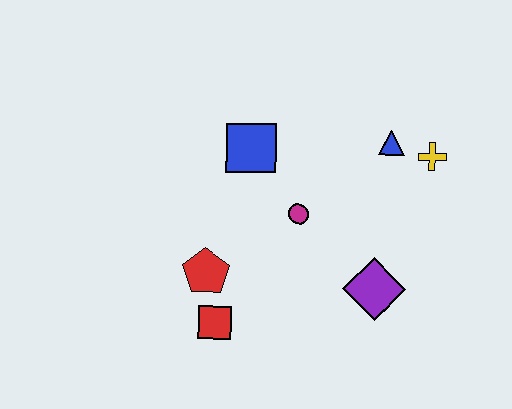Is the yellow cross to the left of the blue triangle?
No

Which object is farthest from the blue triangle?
The red square is farthest from the blue triangle.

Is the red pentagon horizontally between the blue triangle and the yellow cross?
No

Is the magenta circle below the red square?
No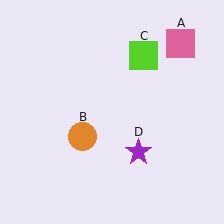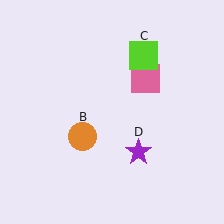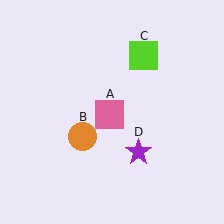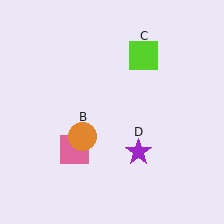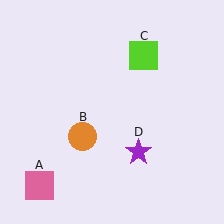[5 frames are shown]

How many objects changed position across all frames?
1 object changed position: pink square (object A).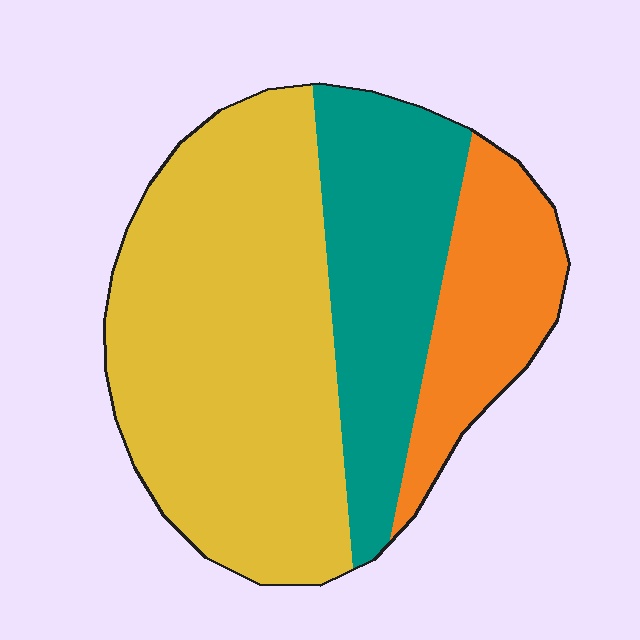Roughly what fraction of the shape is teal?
Teal covers 27% of the shape.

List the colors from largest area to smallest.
From largest to smallest: yellow, teal, orange.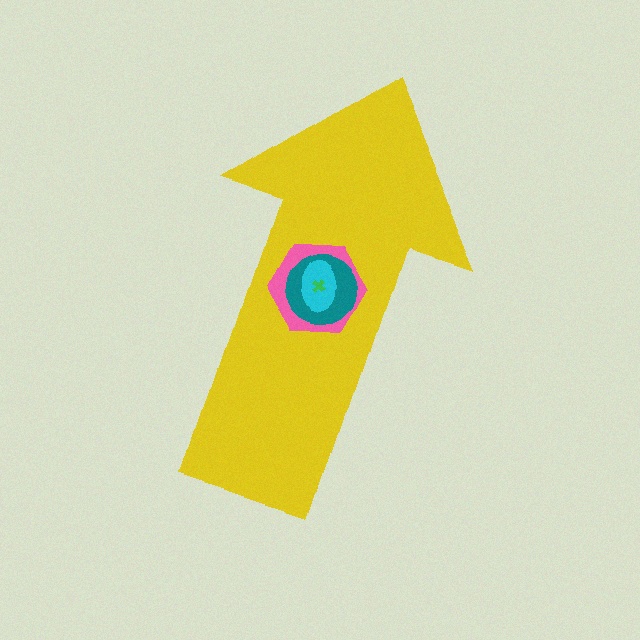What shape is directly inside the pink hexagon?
The teal circle.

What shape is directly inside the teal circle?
The cyan ellipse.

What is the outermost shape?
The yellow arrow.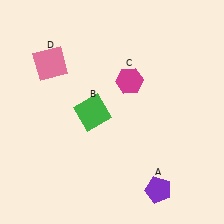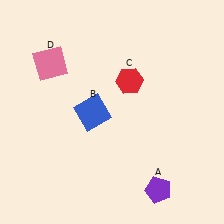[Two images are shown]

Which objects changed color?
B changed from green to blue. C changed from magenta to red.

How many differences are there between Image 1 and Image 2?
There are 2 differences between the two images.